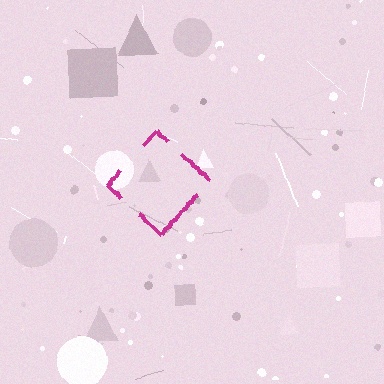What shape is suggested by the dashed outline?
The dashed outline suggests a diamond.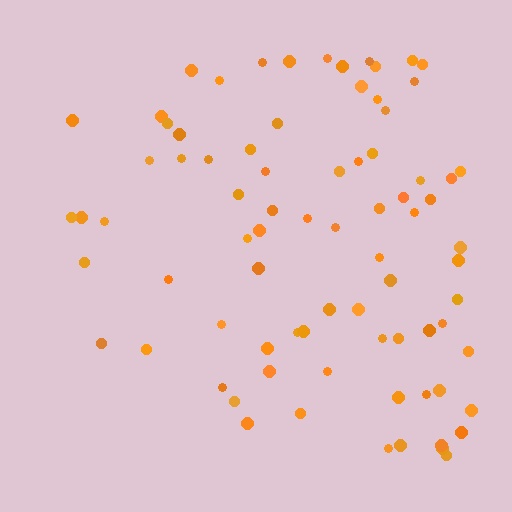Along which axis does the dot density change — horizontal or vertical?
Horizontal.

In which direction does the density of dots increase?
From left to right, with the right side densest.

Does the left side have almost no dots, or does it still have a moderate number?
Still a moderate number, just noticeably fewer than the right.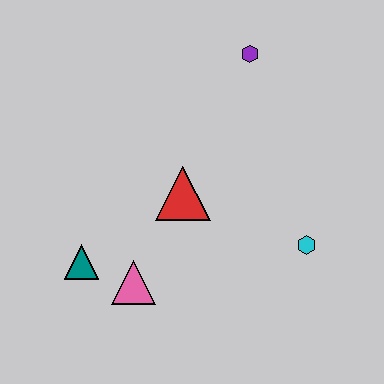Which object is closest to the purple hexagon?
The red triangle is closest to the purple hexagon.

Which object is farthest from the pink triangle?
The purple hexagon is farthest from the pink triangle.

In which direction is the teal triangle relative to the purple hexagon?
The teal triangle is below the purple hexagon.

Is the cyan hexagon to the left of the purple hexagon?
No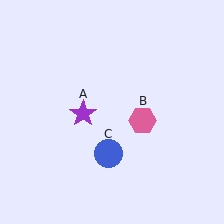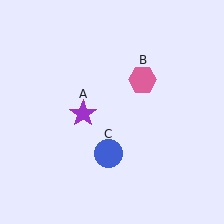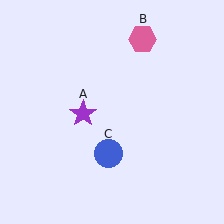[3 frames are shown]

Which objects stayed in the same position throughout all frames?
Purple star (object A) and blue circle (object C) remained stationary.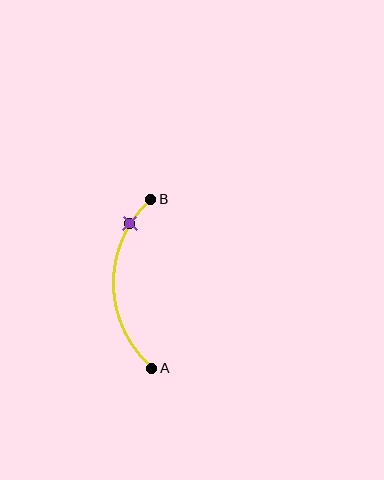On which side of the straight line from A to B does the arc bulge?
The arc bulges to the left of the straight line connecting A and B.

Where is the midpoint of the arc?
The arc midpoint is the point on the curve farthest from the straight line joining A and B. It sits to the left of that line.